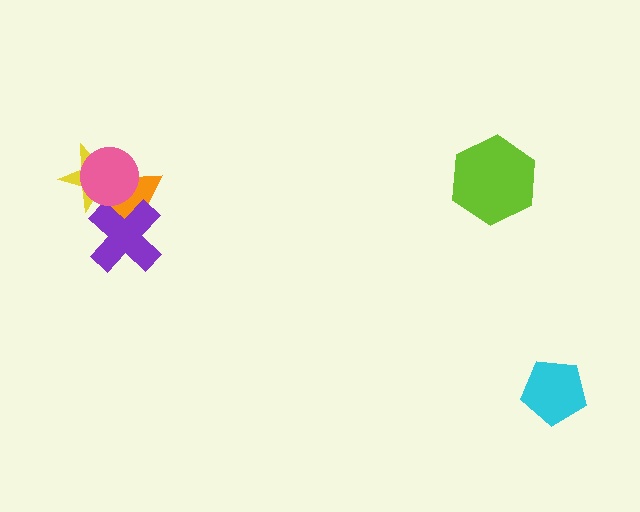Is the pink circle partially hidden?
No, no other shape covers it.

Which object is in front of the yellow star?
The pink circle is in front of the yellow star.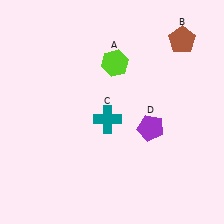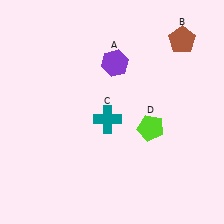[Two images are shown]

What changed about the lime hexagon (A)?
In Image 1, A is lime. In Image 2, it changed to purple.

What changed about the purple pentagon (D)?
In Image 1, D is purple. In Image 2, it changed to lime.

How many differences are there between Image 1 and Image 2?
There are 2 differences between the two images.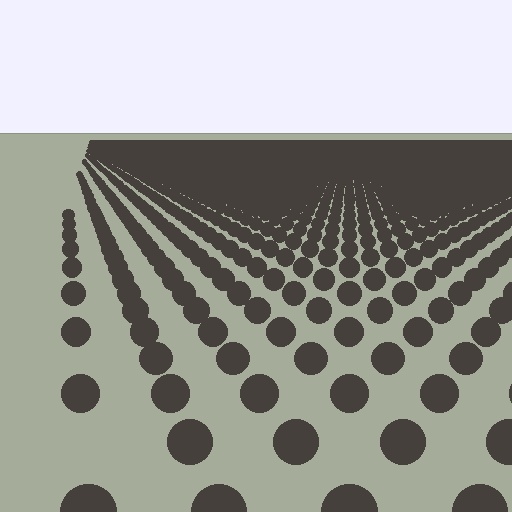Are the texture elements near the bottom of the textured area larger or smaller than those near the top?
Larger. Near the bottom, elements are closer to the viewer and appear at a bigger on-screen size.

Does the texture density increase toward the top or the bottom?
Density increases toward the top.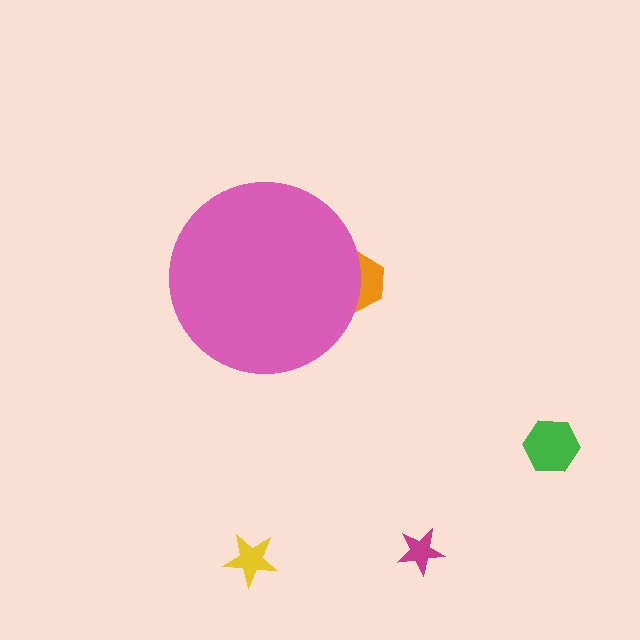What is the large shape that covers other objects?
A pink circle.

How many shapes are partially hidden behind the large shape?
1 shape is partially hidden.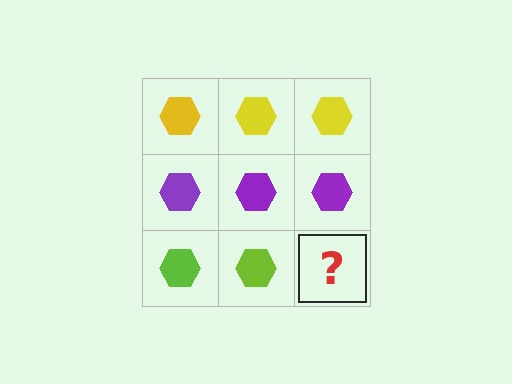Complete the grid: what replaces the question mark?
The question mark should be replaced with a lime hexagon.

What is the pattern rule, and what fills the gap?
The rule is that each row has a consistent color. The gap should be filled with a lime hexagon.